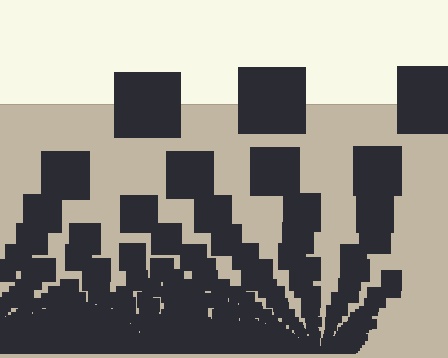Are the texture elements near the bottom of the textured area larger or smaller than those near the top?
Smaller. The gradient is inverted — elements near the bottom are smaller and denser.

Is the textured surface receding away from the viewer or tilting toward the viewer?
The surface appears to tilt toward the viewer. Texture elements get larger and sparser toward the top.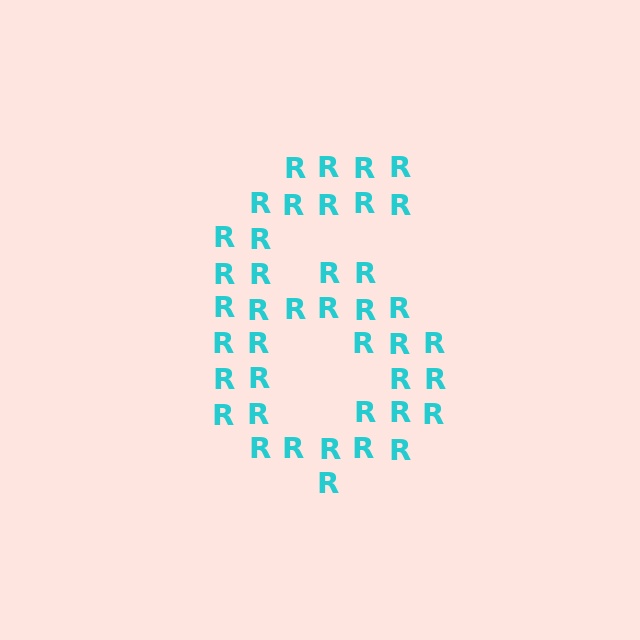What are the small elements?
The small elements are letter R's.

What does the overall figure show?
The overall figure shows the digit 6.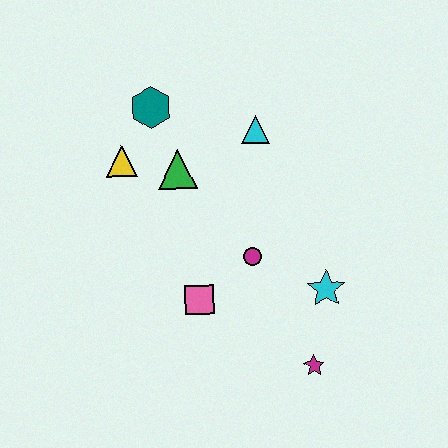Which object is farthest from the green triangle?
The magenta star is farthest from the green triangle.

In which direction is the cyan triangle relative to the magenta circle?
The cyan triangle is above the magenta circle.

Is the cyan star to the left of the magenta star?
No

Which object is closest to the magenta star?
The cyan star is closest to the magenta star.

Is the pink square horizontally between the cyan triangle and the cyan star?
No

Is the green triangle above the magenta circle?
Yes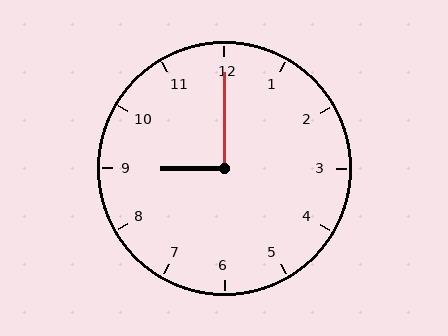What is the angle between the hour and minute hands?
Approximately 90 degrees.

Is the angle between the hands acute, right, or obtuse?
It is right.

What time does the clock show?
9:00.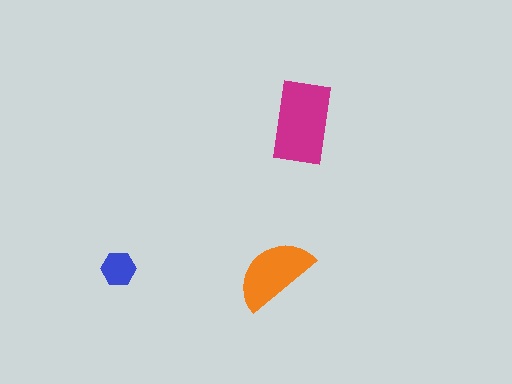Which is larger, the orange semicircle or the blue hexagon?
The orange semicircle.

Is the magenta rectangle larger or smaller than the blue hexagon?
Larger.